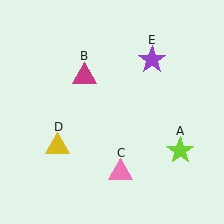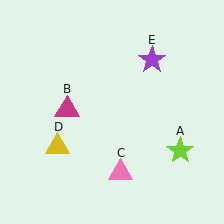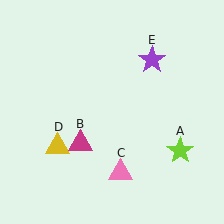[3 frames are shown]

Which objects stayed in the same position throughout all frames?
Lime star (object A) and pink triangle (object C) and yellow triangle (object D) and purple star (object E) remained stationary.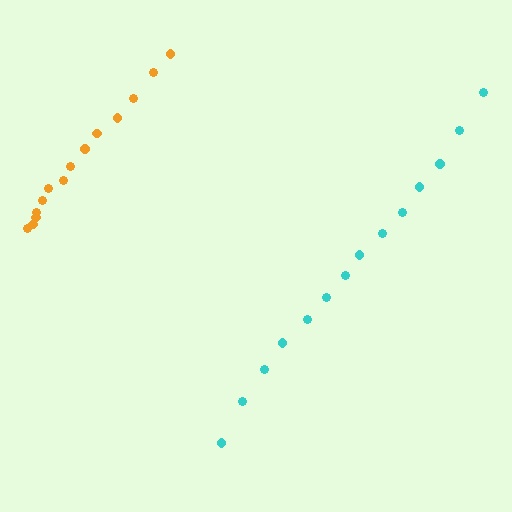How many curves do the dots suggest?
There are 2 distinct paths.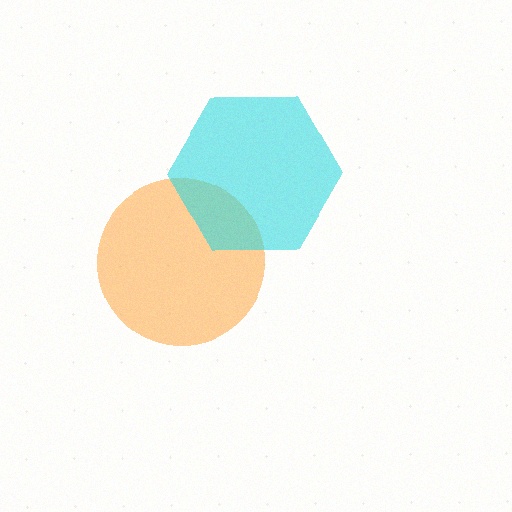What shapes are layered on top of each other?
The layered shapes are: an orange circle, a cyan hexagon.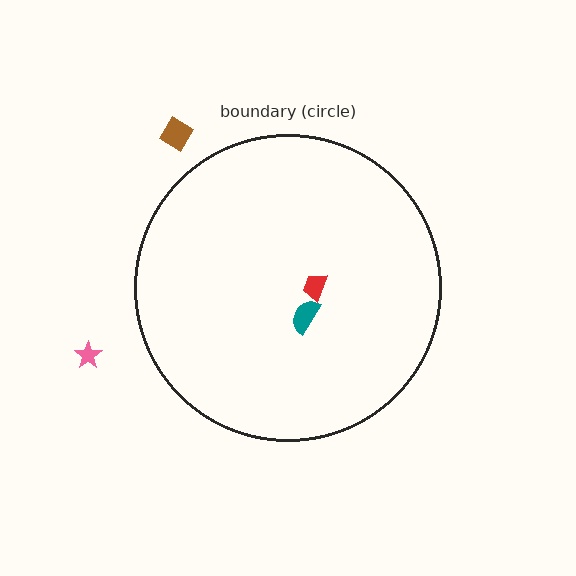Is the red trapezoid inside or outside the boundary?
Inside.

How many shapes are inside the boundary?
2 inside, 2 outside.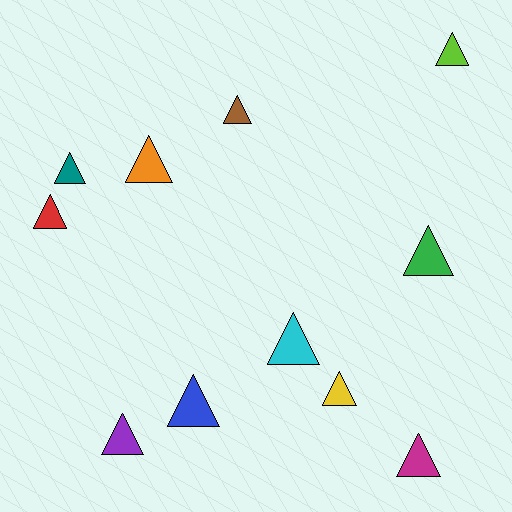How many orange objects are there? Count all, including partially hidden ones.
There is 1 orange object.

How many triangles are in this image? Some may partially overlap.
There are 11 triangles.